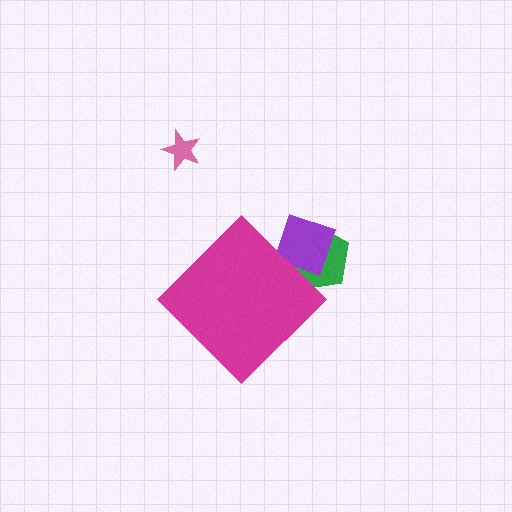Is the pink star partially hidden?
No, the pink star is fully visible.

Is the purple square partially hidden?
Yes, the purple square is partially hidden behind the magenta diamond.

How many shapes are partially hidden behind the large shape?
2 shapes are partially hidden.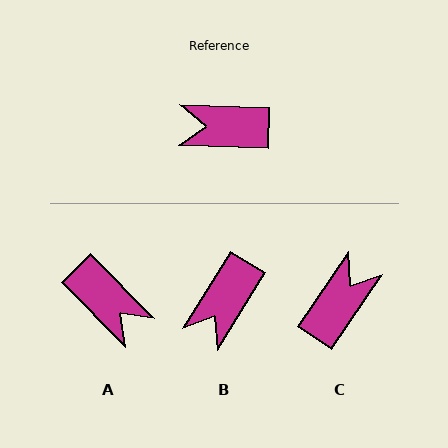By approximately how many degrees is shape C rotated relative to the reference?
Approximately 123 degrees clockwise.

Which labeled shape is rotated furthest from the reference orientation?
A, about 136 degrees away.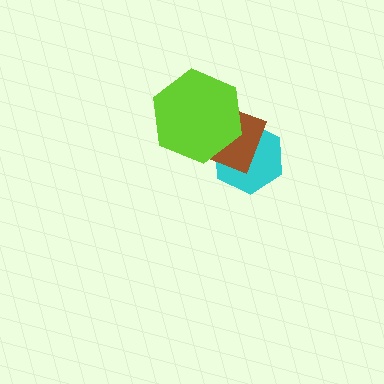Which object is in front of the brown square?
The lime hexagon is in front of the brown square.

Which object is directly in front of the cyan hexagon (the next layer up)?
The brown square is directly in front of the cyan hexagon.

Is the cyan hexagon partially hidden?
Yes, it is partially covered by another shape.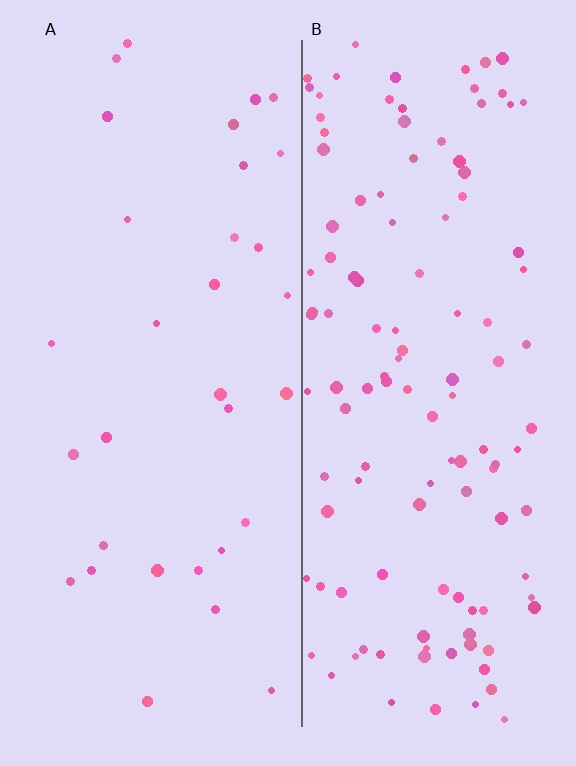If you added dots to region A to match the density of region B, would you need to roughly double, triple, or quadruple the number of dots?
Approximately quadruple.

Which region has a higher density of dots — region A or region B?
B (the right).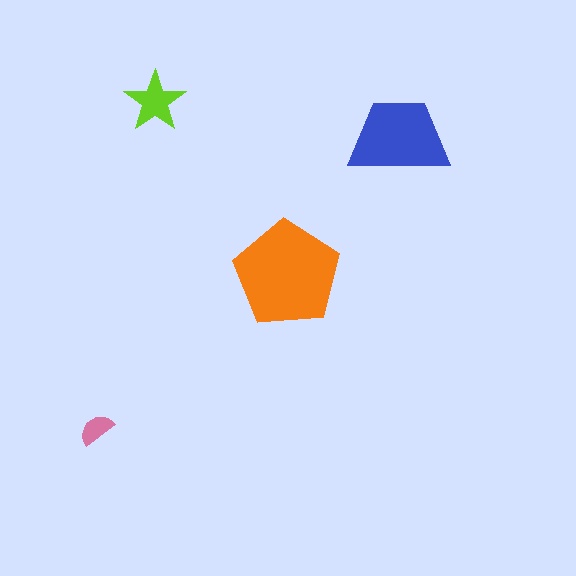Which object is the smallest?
The pink semicircle.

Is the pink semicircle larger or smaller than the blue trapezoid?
Smaller.